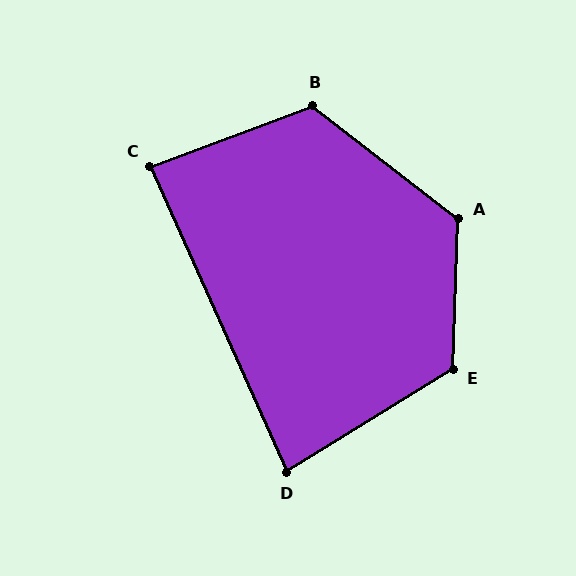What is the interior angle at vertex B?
Approximately 122 degrees (obtuse).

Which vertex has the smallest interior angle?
D, at approximately 82 degrees.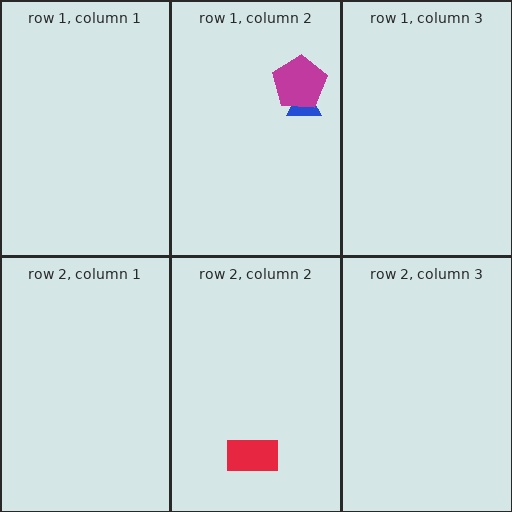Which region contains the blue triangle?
The row 1, column 2 region.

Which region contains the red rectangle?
The row 2, column 2 region.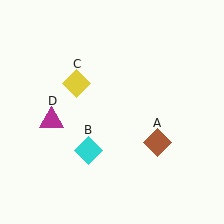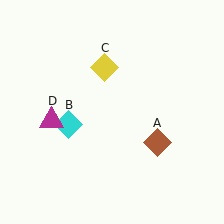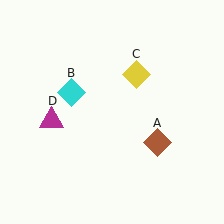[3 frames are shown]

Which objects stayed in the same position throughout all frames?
Brown diamond (object A) and magenta triangle (object D) remained stationary.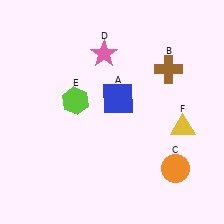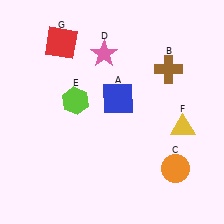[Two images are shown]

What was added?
A red square (G) was added in Image 2.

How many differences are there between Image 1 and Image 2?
There is 1 difference between the two images.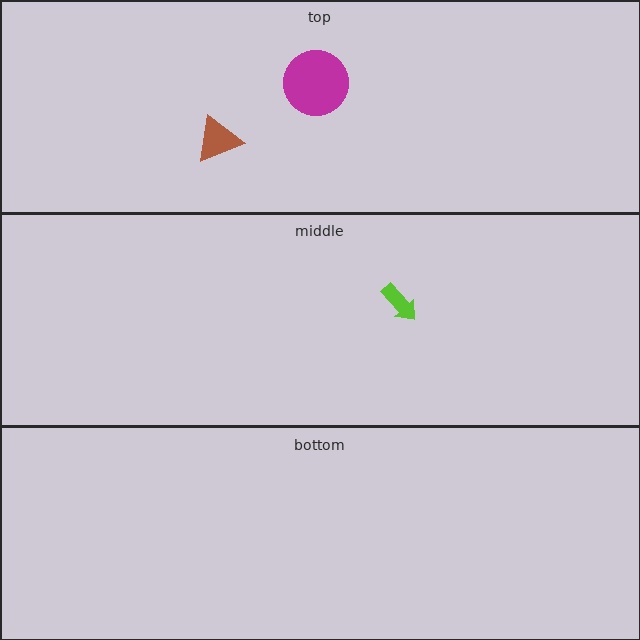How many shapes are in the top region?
2.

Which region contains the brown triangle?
The top region.